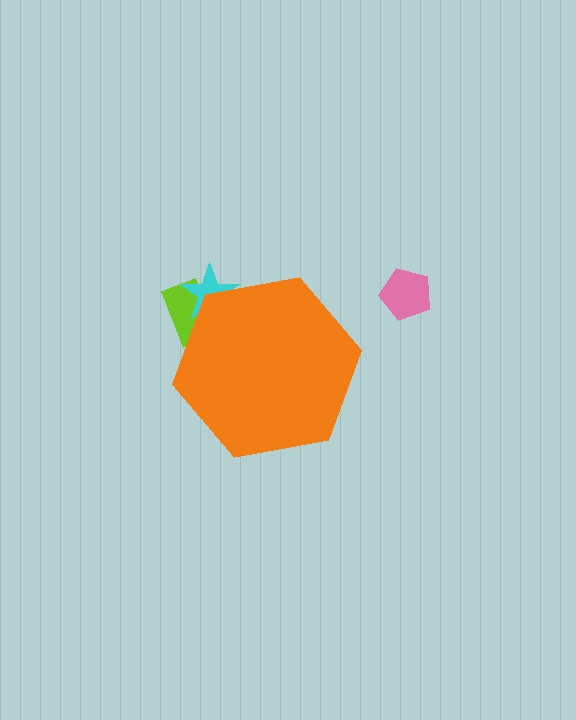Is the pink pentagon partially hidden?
No, the pink pentagon is fully visible.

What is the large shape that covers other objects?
An orange hexagon.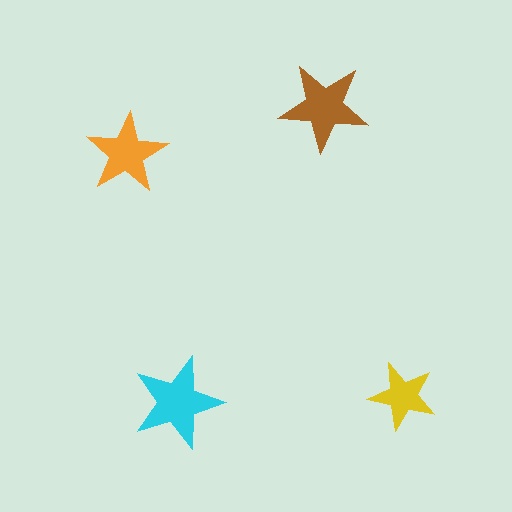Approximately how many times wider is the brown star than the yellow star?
About 1.5 times wider.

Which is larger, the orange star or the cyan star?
The cyan one.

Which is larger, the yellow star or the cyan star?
The cyan one.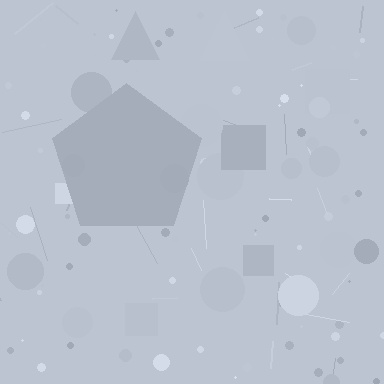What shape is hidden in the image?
A pentagon is hidden in the image.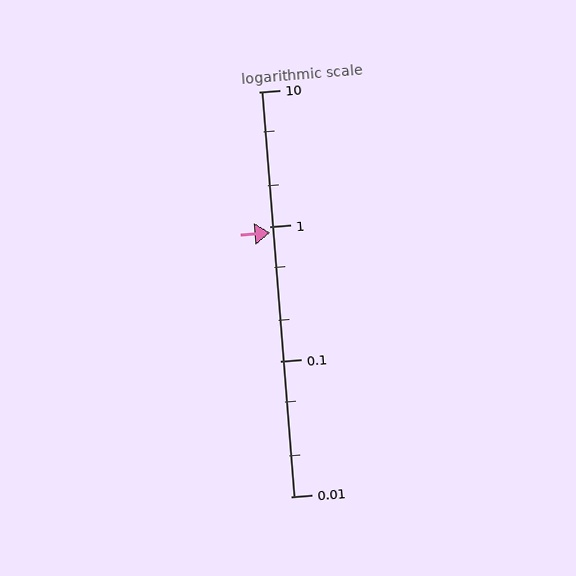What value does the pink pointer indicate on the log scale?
The pointer indicates approximately 0.9.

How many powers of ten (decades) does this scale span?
The scale spans 3 decades, from 0.01 to 10.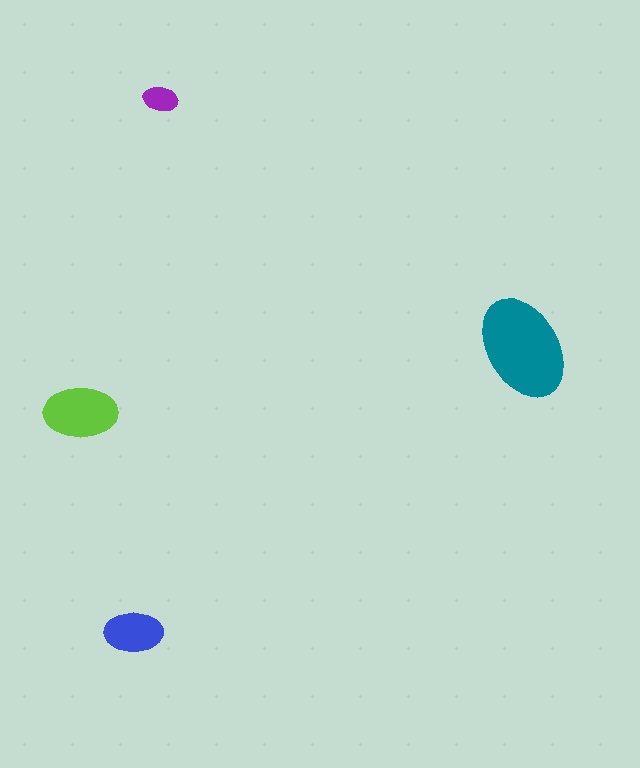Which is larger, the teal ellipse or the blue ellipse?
The teal one.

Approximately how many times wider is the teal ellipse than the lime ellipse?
About 1.5 times wider.